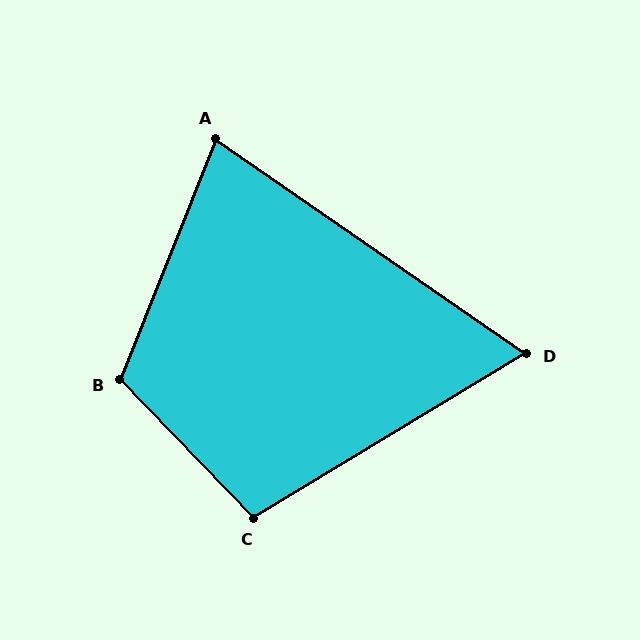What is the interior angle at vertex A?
Approximately 77 degrees (acute).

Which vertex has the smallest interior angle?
D, at approximately 66 degrees.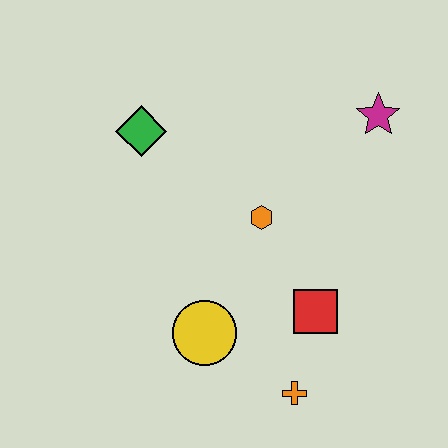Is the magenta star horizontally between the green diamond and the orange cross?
No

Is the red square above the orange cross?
Yes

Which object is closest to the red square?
The orange cross is closest to the red square.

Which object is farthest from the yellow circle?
The magenta star is farthest from the yellow circle.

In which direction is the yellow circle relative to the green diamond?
The yellow circle is below the green diamond.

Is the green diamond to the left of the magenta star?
Yes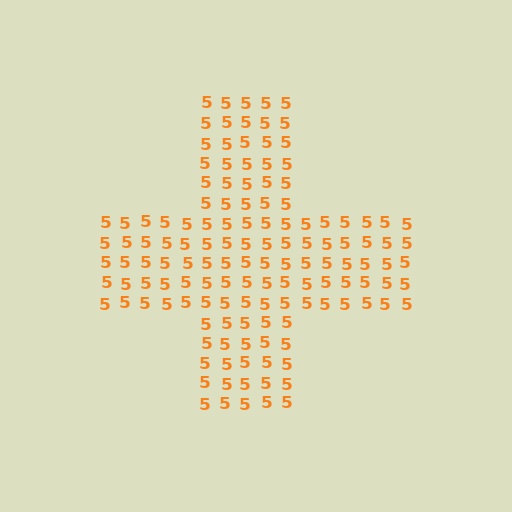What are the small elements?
The small elements are digit 5's.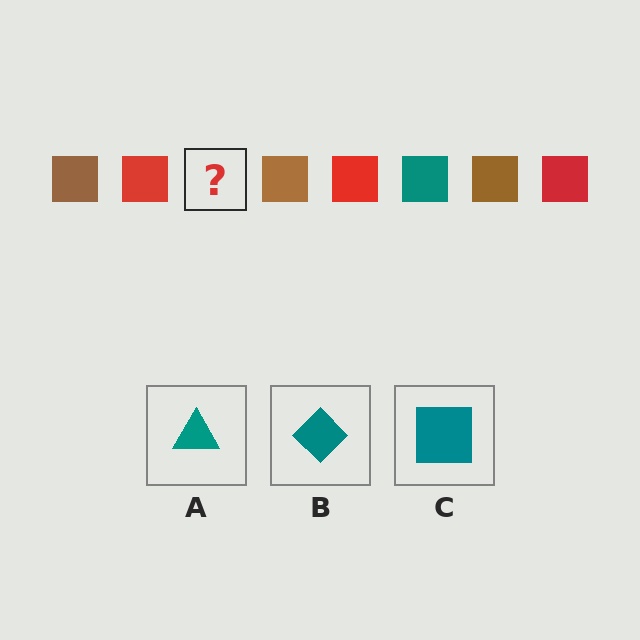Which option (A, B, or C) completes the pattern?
C.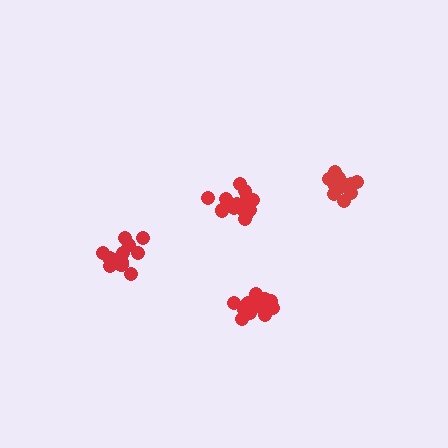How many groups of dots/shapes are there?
There are 4 groups.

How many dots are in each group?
Group 1: 16 dots, Group 2: 14 dots, Group 3: 13 dots, Group 4: 16 dots (59 total).